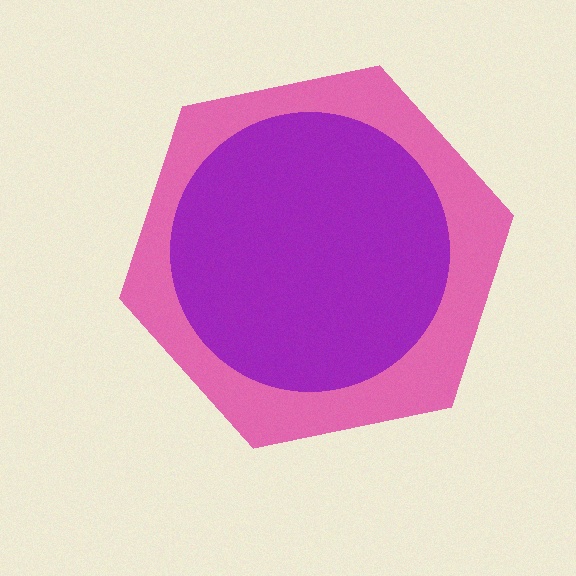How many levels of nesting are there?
2.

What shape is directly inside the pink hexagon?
The purple circle.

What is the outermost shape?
The pink hexagon.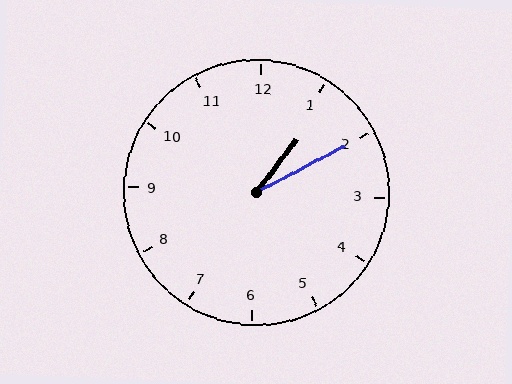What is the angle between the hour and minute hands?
Approximately 25 degrees.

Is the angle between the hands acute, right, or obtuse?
It is acute.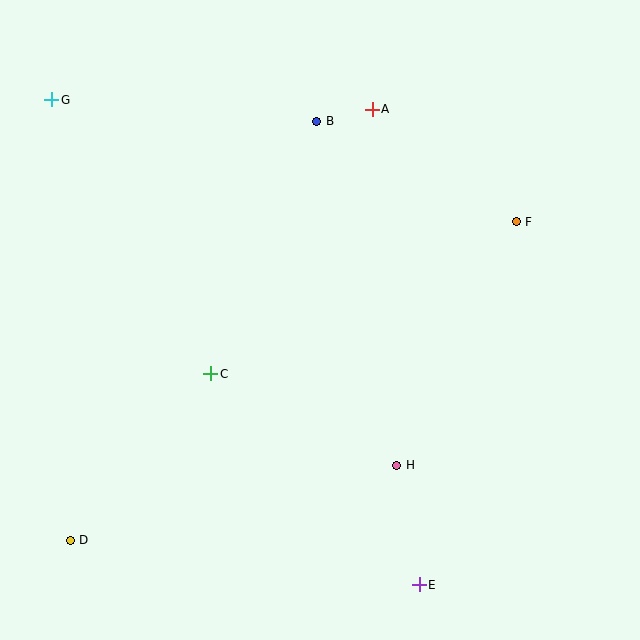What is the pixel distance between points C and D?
The distance between C and D is 218 pixels.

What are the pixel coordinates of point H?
Point H is at (397, 465).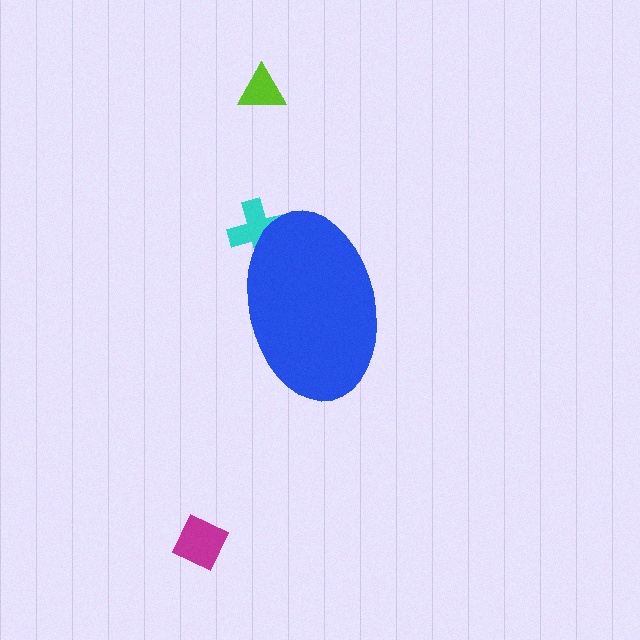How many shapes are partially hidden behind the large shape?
1 shape is partially hidden.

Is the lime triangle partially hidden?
No, the lime triangle is fully visible.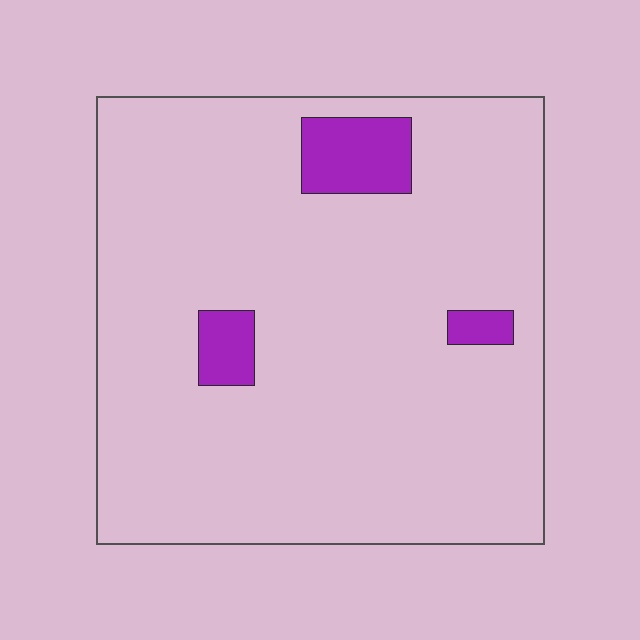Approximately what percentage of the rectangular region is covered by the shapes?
Approximately 10%.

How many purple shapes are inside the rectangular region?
3.